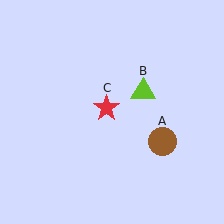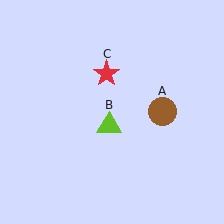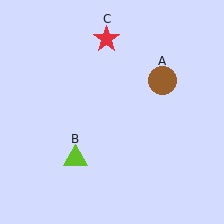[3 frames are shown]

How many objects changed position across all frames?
3 objects changed position: brown circle (object A), lime triangle (object B), red star (object C).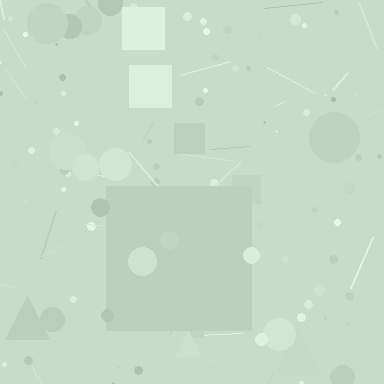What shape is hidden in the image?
A square is hidden in the image.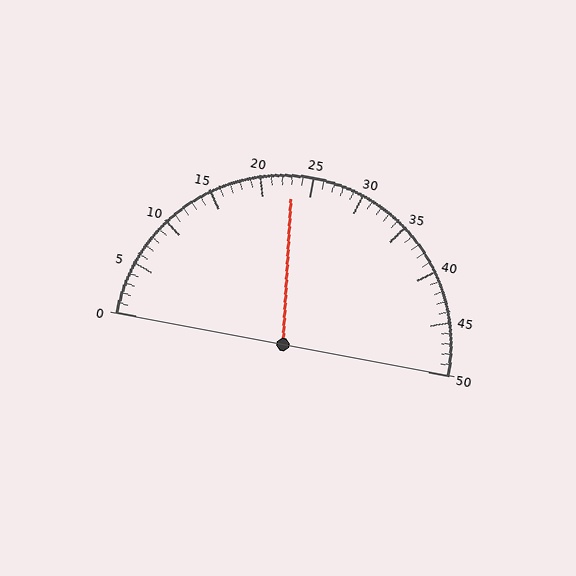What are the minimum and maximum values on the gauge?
The gauge ranges from 0 to 50.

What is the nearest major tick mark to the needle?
The nearest major tick mark is 25.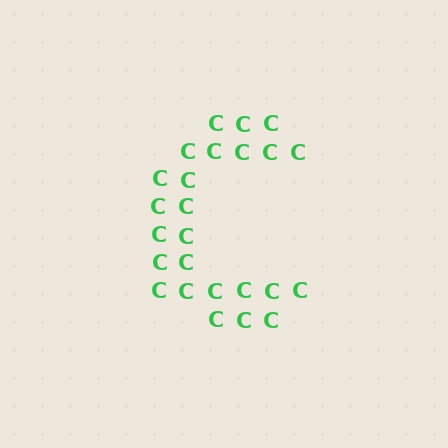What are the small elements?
The small elements are letter C's.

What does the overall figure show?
The overall figure shows the letter C.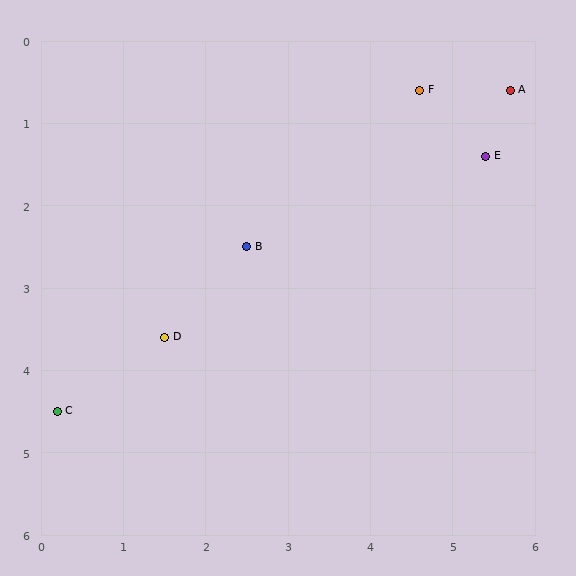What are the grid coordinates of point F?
Point F is at approximately (4.6, 0.6).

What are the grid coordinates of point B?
Point B is at approximately (2.5, 2.5).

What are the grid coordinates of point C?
Point C is at approximately (0.2, 4.5).